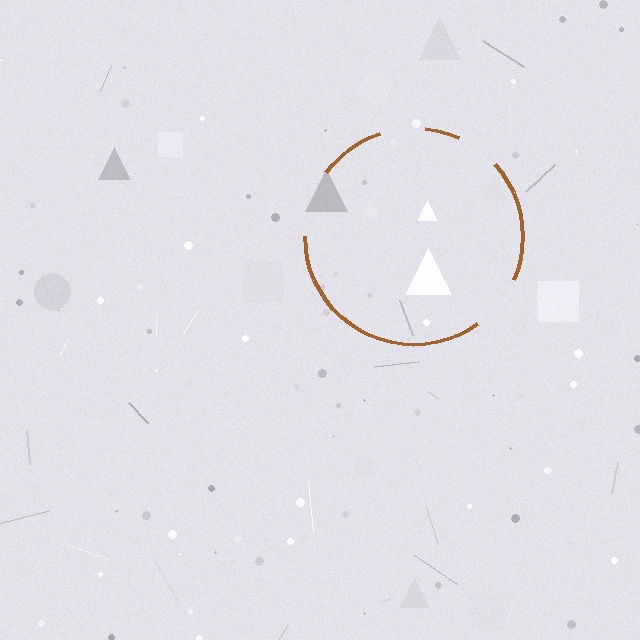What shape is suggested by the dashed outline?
The dashed outline suggests a circle.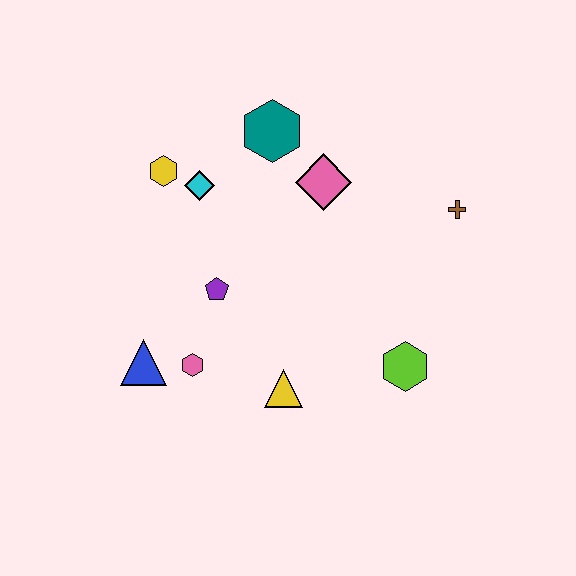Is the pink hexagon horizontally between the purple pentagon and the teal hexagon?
No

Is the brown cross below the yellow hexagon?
Yes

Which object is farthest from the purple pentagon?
The brown cross is farthest from the purple pentagon.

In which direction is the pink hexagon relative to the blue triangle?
The pink hexagon is to the right of the blue triangle.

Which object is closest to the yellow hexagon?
The cyan diamond is closest to the yellow hexagon.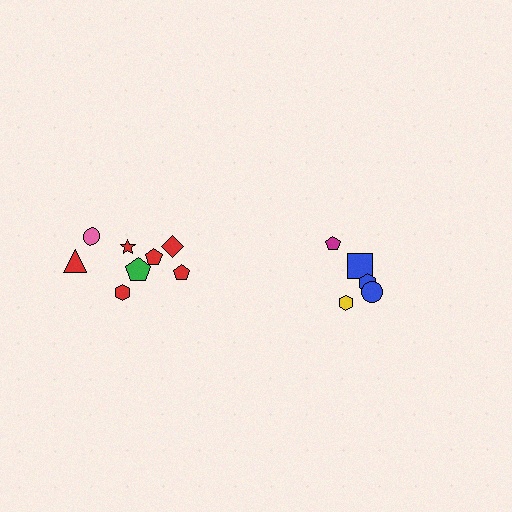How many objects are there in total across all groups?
There are 13 objects.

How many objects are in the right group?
There are 5 objects.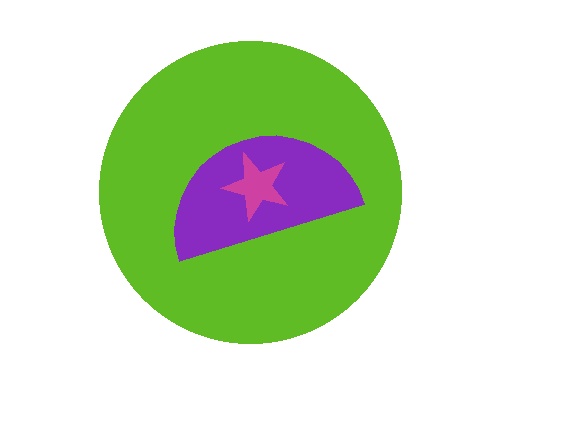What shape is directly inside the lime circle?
The purple semicircle.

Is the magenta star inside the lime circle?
Yes.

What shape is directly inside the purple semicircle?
The magenta star.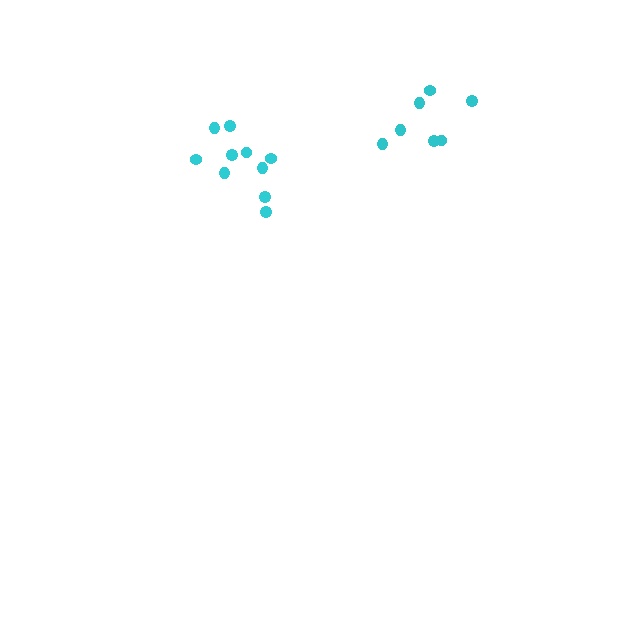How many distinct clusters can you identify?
There are 2 distinct clusters.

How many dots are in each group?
Group 1: 10 dots, Group 2: 7 dots (17 total).